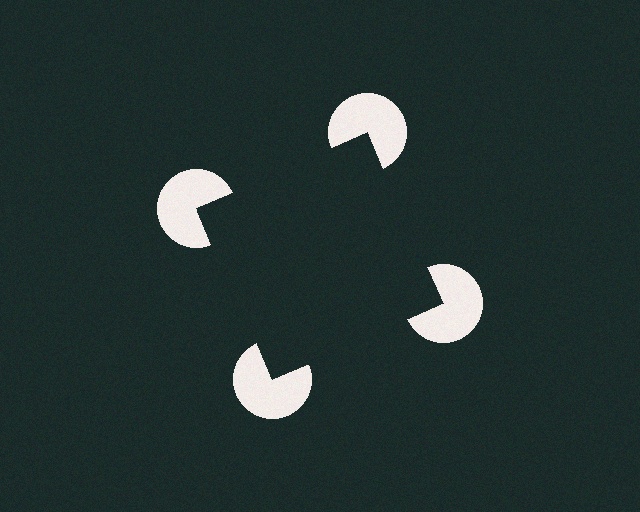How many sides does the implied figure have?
4 sides.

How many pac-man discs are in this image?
There are 4 — one at each vertex of the illusory square.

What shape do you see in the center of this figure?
An illusory square — its edges are inferred from the aligned wedge cuts in the pac-man discs, not physically drawn.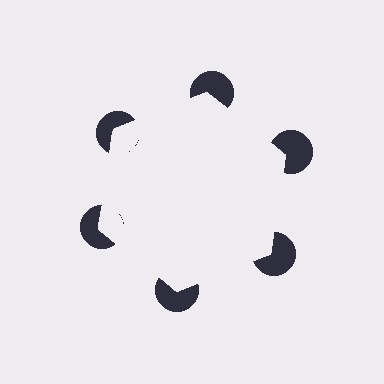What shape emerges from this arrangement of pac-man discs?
An illusory hexagon — its edges are inferred from the aligned wedge cuts in the pac-man discs, not physically drawn.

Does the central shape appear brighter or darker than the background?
It typically appears slightly brighter than the background, even though no actual brightness change is drawn.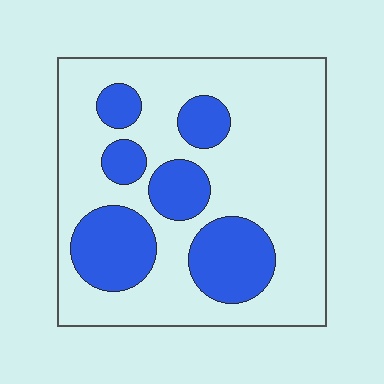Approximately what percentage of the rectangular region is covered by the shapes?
Approximately 30%.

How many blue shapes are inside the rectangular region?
6.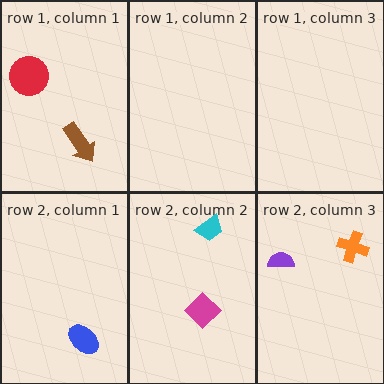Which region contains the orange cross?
The row 2, column 3 region.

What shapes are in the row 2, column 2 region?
The magenta diamond, the cyan trapezoid.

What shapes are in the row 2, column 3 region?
The orange cross, the purple semicircle.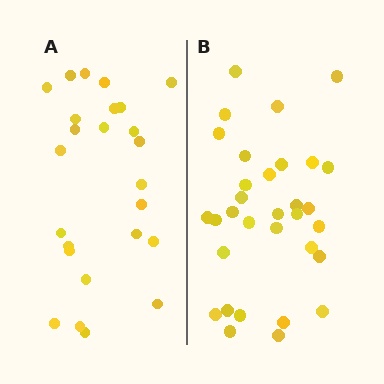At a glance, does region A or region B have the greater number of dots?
Region B (the right region) has more dots.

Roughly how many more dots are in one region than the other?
Region B has roughly 8 or so more dots than region A.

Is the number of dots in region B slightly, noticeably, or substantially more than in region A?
Region B has noticeably more, but not dramatically so. The ratio is roughly 1.3 to 1.